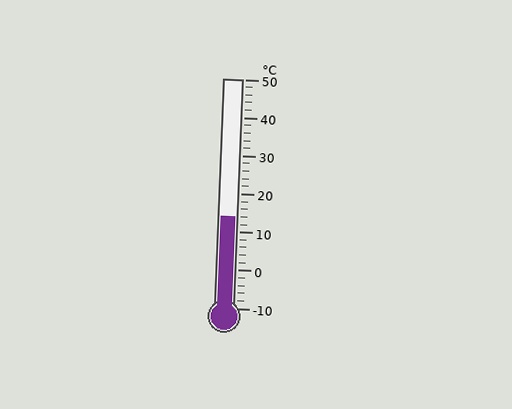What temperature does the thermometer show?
The thermometer shows approximately 14°C.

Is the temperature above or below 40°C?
The temperature is below 40°C.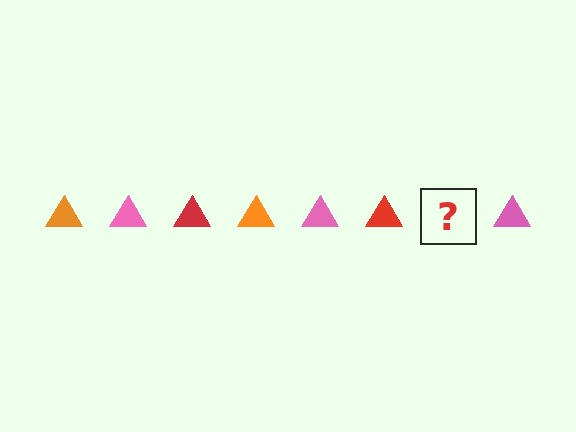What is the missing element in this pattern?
The missing element is an orange triangle.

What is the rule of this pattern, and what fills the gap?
The rule is that the pattern cycles through orange, pink, red triangles. The gap should be filled with an orange triangle.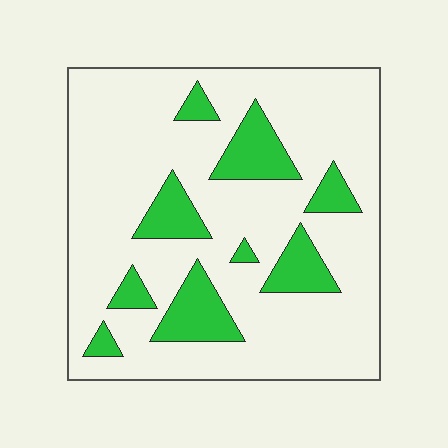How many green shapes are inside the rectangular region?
9.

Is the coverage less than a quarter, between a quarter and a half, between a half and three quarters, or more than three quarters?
Less than a quarter.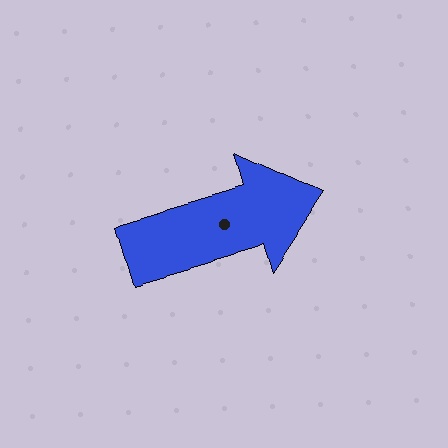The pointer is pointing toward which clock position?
Roughly 2 o'clock.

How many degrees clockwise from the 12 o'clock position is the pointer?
Approximately 74 degrees.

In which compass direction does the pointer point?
East.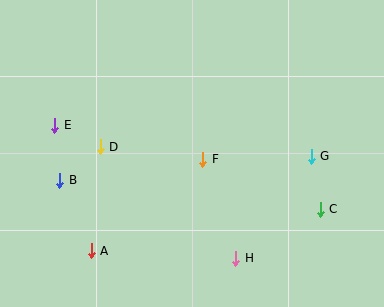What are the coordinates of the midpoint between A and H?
The midpoint between A and H is at (164, 254).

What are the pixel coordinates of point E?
Point E is at (55, 125).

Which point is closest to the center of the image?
Point F at (203, 159) is closest to the center.